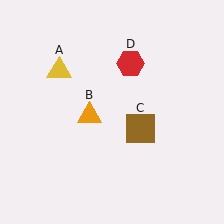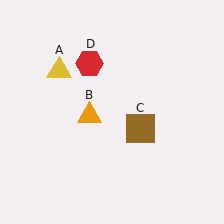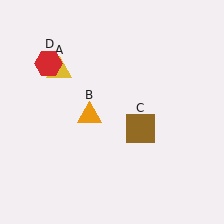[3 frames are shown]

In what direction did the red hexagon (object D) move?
The red hexagon (object D) moved left.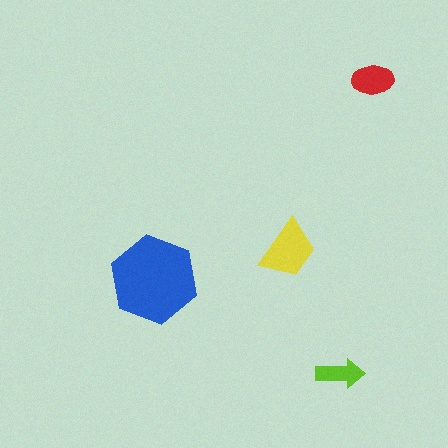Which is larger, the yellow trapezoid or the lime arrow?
The yellow trapezoid.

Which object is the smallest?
The lime arrow.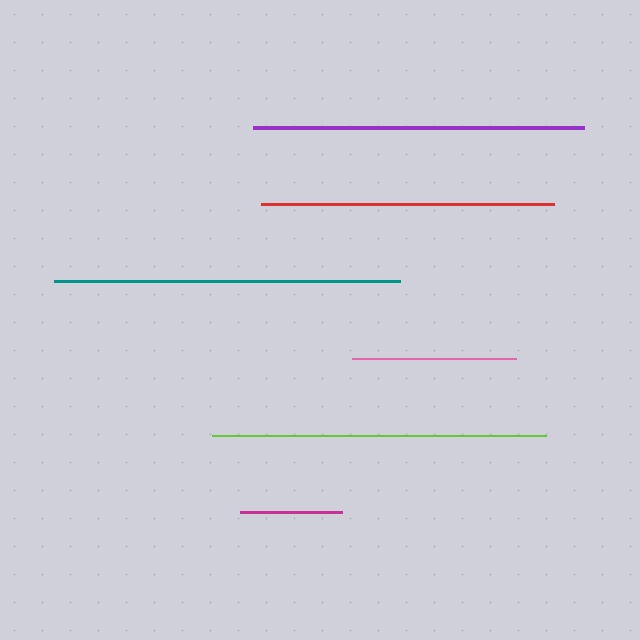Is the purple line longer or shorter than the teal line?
The teal line is longer than the purple line.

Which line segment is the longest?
The teal line is the longest at approximately 347 pixels.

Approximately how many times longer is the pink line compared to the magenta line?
The pink line is approximately 1.6 times the length of the magenta line.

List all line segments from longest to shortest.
From longest to shortest: teal, lime, purple, red, pink, magenta.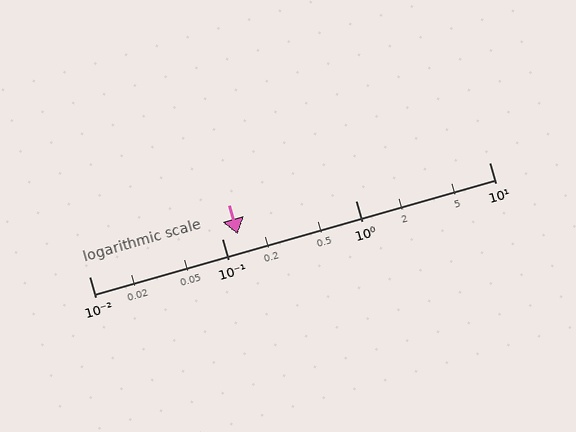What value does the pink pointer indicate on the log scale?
The pointer indicates approximately 0.13.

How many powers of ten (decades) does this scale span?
The scale spans 3 decades, from 0.01 to 10.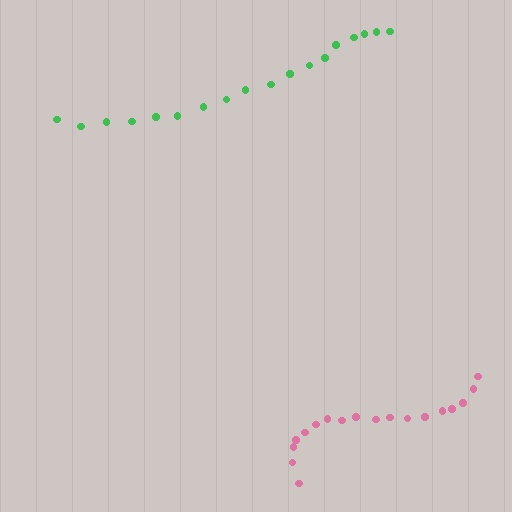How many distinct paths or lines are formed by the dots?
There are 2 distinct paths.